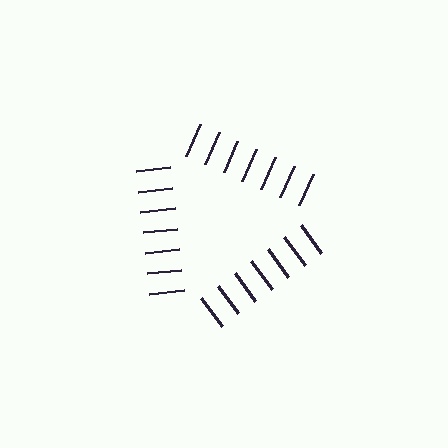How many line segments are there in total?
21 — 7 along each of the 3 edges.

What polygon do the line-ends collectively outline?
An illusory triangle — the line segments terminate on its edges but no continuous stroke is drawn.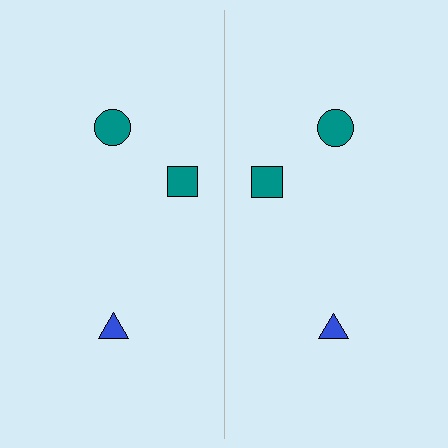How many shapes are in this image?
There are 6 shapes in this image.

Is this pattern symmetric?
Yes, this pattern has bilateral (reflection) symmetry.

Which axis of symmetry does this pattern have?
The pattern has a vertical axis of symmetry running through the center of the image.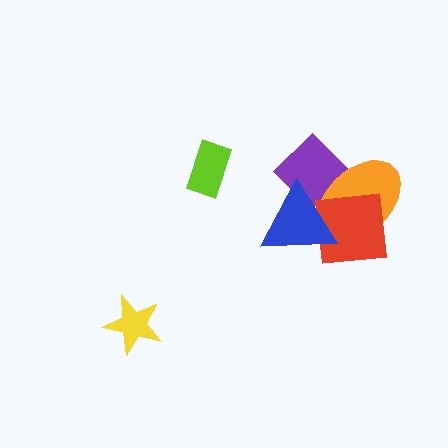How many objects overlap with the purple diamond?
3 objects overlap with the purple diamond.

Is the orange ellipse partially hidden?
Yes, it is partially covered by another shape.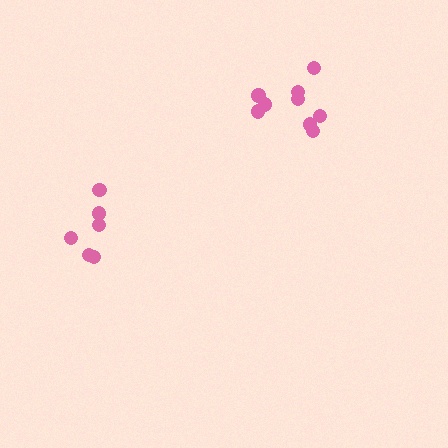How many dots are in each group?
Group 1: 9 dots, Group 2: 6 dots (15 total).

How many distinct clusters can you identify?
There are 2 distinct clusters.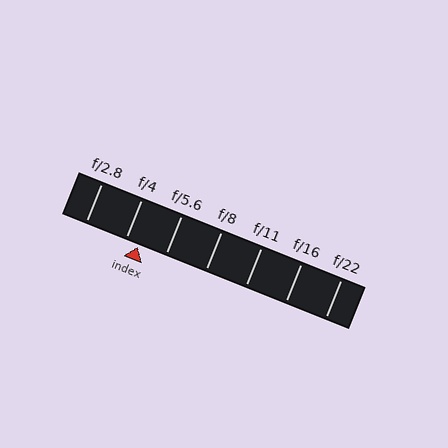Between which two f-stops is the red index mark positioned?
The index mark is between f/4 and f/5.6.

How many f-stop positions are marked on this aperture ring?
There are 7 f-stop positions marked.